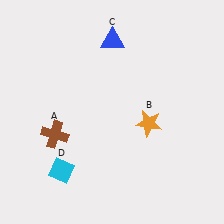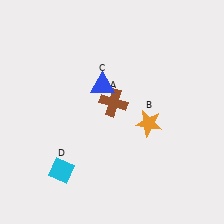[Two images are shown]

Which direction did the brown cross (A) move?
The brown cross (A) moved right.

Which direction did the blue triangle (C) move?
The blue triangle (C) moved down.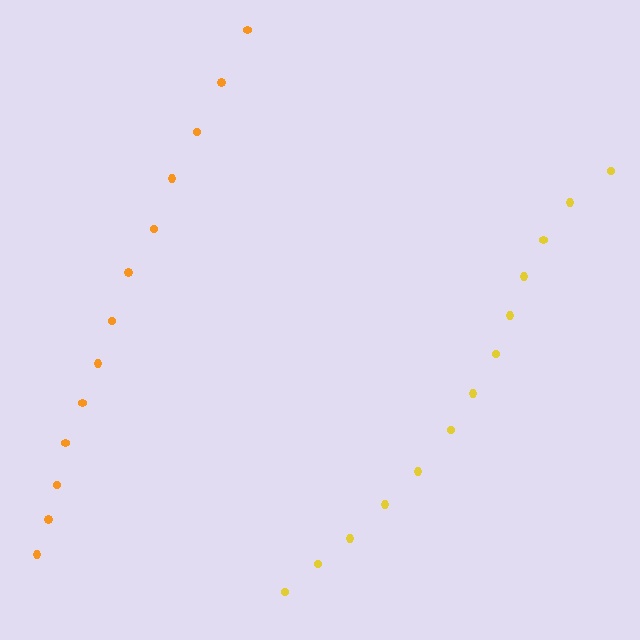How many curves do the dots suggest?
There are 2 distinct paths.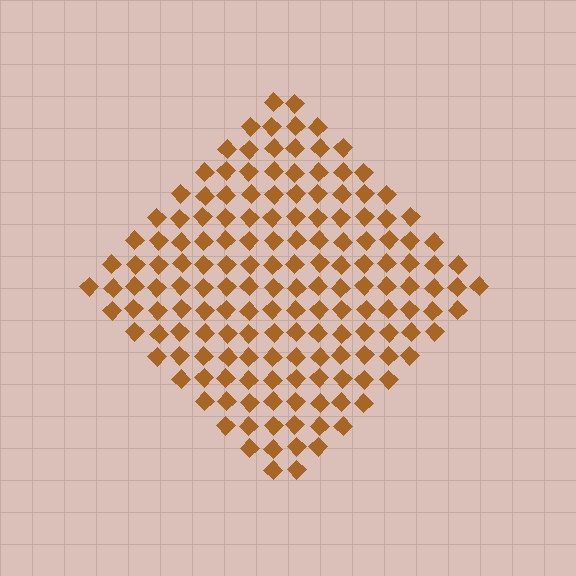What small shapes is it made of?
It is made of small diamonds.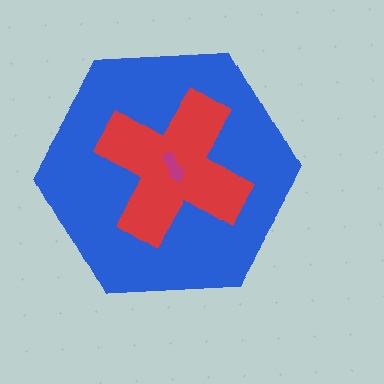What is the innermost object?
The magenta arrow.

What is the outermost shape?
The blue hexagon.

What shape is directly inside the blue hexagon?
The red cross.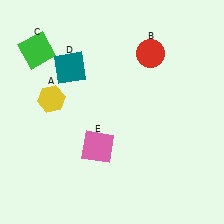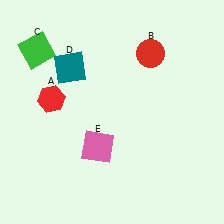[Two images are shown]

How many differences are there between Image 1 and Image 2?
There is 1 difference between the two images.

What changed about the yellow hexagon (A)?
In Image 1, A is yellow. In Image 2, it changed to red.